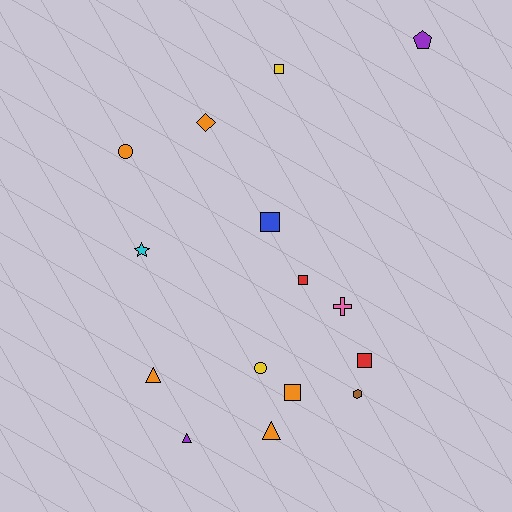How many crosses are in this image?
There is 1 cross.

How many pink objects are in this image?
There is 1 pink object.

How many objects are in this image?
There are 15 objects.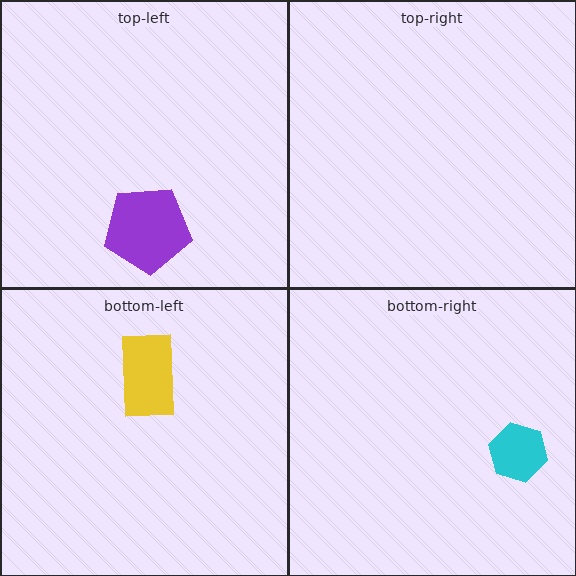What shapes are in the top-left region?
The purple pentagon.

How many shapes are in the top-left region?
1.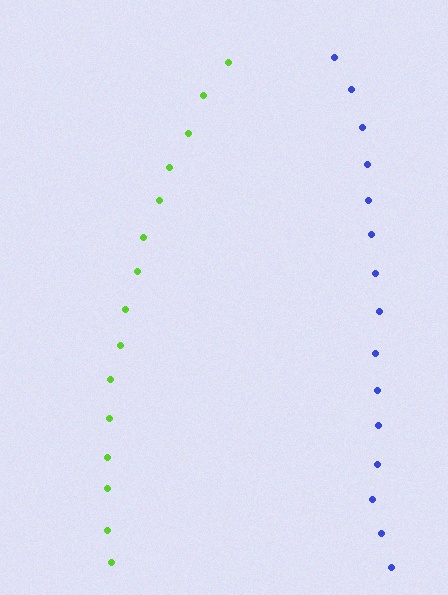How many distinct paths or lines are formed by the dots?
There are 2 distinct paths.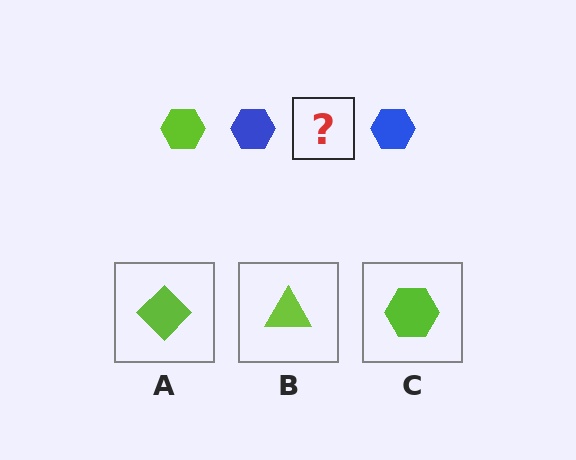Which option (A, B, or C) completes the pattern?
C.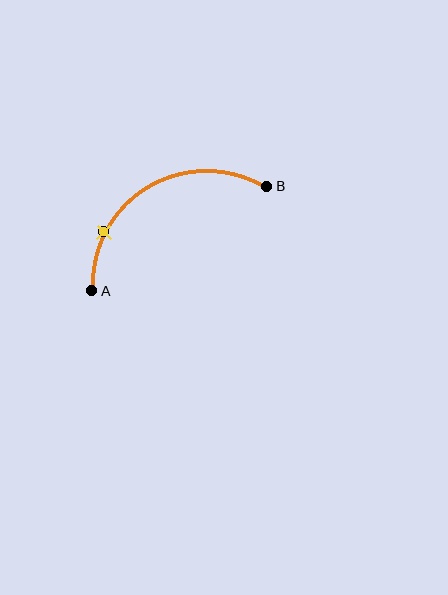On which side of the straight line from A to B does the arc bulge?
The arc bulges above the straight line connecting A and B.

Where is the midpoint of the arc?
The arc midpoint is the point on the curve farthest from the straight line joining A and B. It sits above that line.